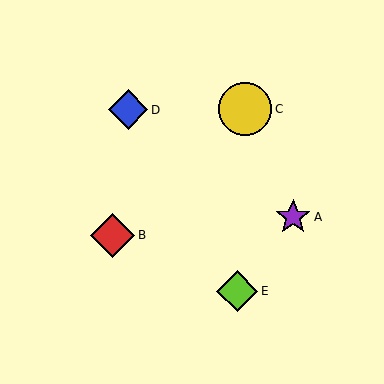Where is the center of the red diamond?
The center of the red diamond is at (113, 235).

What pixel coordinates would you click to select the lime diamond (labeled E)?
Click at (237, 291) to select the lime diamond E.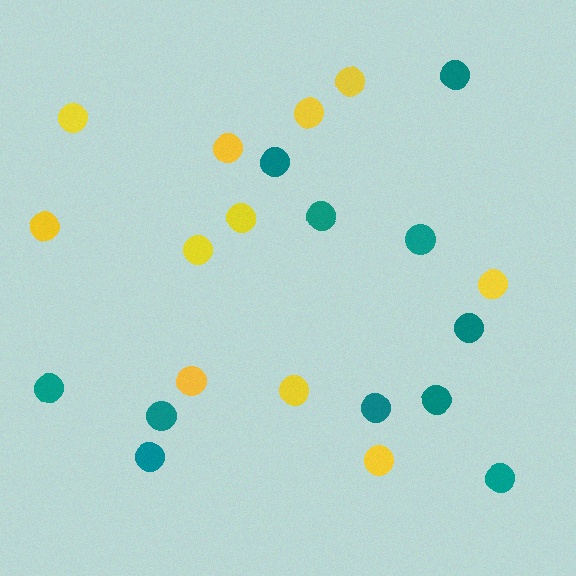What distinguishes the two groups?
There are 2 groups: one group of yellow circles (11) and one group of teal circles (11).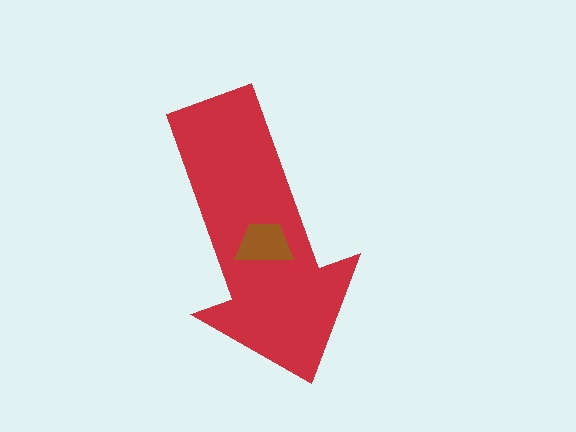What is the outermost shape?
The red arrow.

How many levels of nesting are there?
2.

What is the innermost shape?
The brown trapezoid.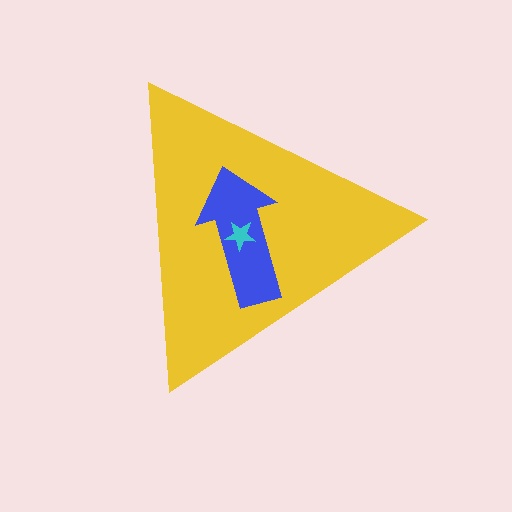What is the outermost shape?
The yellow triangle.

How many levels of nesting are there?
3.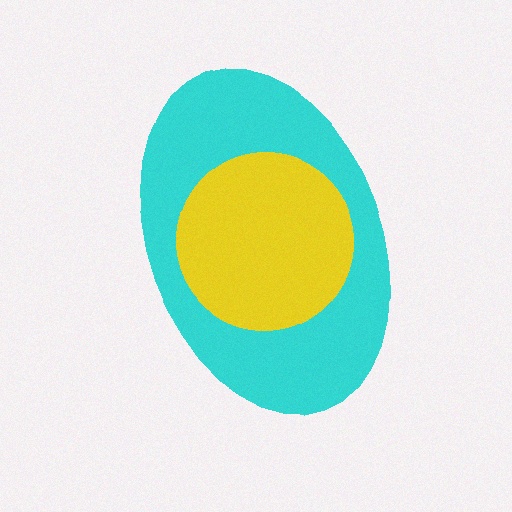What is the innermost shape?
The yellow circle.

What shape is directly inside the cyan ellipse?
The yellow circle.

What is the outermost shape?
The cyan ellipse.